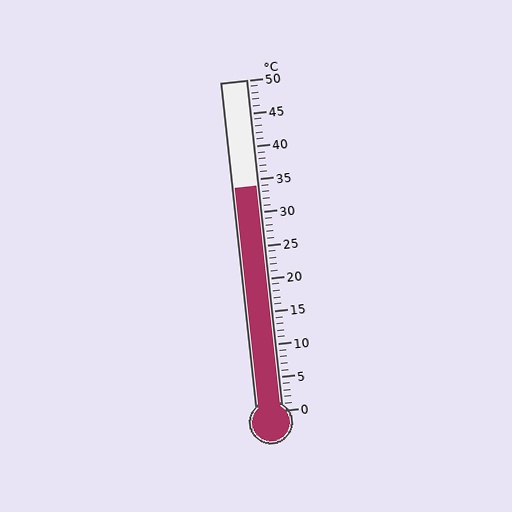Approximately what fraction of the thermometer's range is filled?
The thermometer is filled to approximately 70% of its range.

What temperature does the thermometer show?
The thermometer shows approximately 34°C.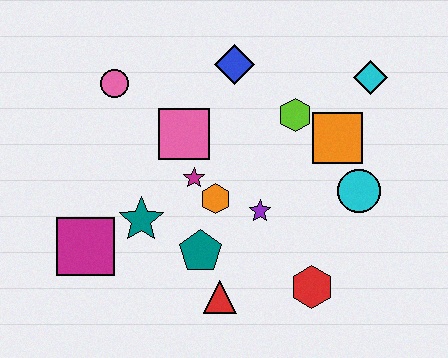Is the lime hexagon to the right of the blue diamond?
Yes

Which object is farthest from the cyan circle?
The magenta square is farthest from the cyan circle.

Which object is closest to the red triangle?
The teal pentagon is closest to the red triangle.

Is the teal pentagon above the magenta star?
No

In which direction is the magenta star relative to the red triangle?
The magenta star is above the red triangle.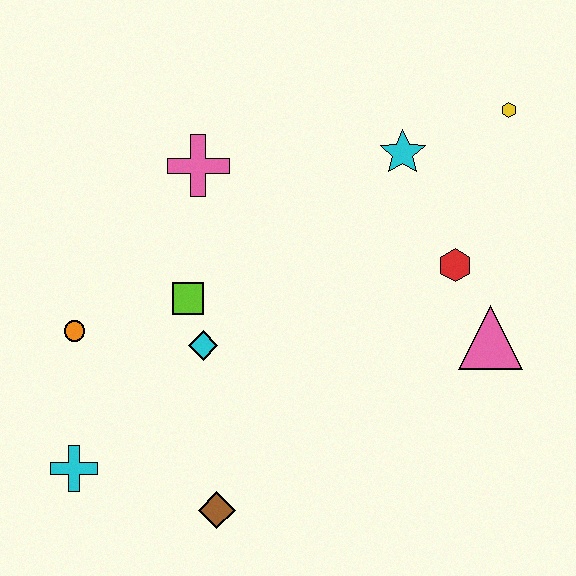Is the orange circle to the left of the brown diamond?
Yes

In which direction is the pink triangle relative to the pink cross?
The pink triangle is to the right of the pink cross.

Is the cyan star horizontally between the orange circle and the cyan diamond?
No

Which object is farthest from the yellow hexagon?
The cyan cross is farthest from the yellow hexagon.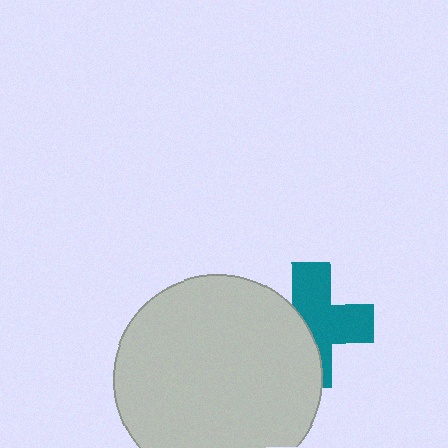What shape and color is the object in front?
The object in front is a light gray circle.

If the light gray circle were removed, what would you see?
You would see the complete teal cross.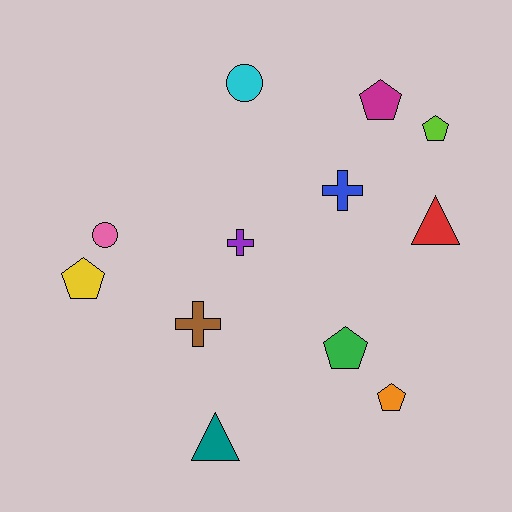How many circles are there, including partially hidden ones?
There are 2 circles.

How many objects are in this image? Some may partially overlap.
There are 12 objects.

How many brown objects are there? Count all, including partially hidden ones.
There is 1 brown object.